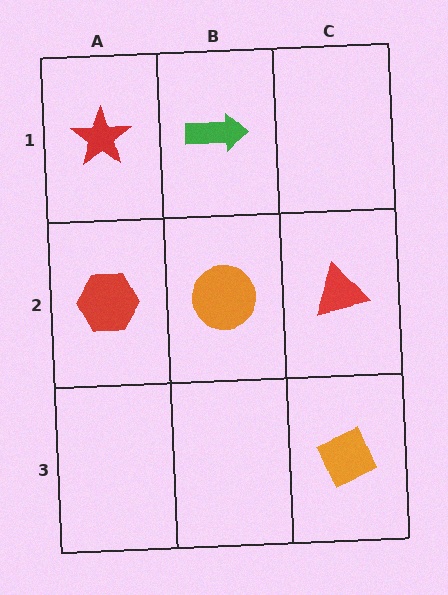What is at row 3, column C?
An orange diamond.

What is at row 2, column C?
A red triangle.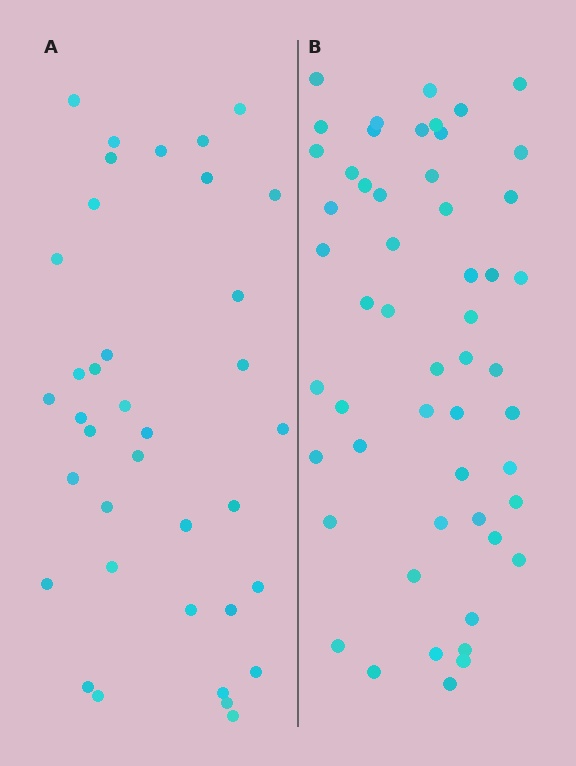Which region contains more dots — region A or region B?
Region B (the right region) has more dots.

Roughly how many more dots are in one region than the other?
Region B has approximately 15 more dots than region A.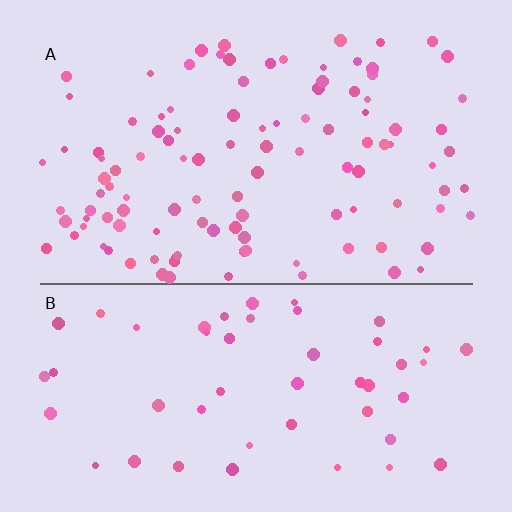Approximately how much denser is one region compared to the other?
Approximately 2.1× — region A over region B.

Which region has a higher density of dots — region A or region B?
A (the top).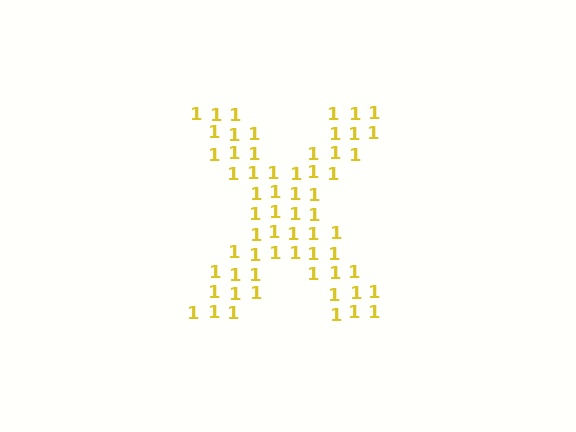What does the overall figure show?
The overall figure shows the letter X.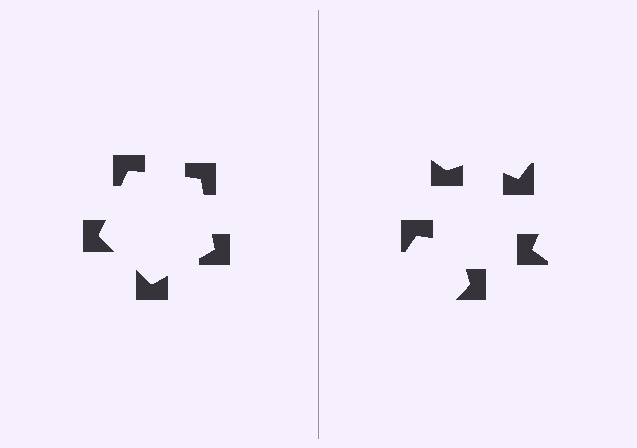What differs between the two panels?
The notched squares are positioned identically on both sides; only the wedge orientations differ. On the left they align to a pentagon; on the right they are misaligned.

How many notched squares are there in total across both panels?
10 — 5 on each side.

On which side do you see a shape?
An illusory pentagon appears on the left side. On the right side the wedge cuts are rotated, so no coherent shape forms.